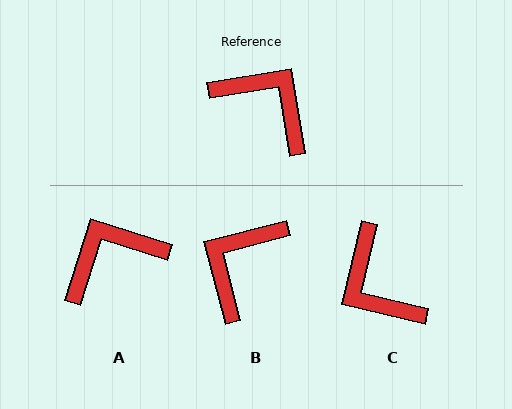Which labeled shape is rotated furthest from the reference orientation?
C, about 157 degrees away.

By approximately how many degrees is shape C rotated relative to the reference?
Approximately 157 degrees counter-clockwise.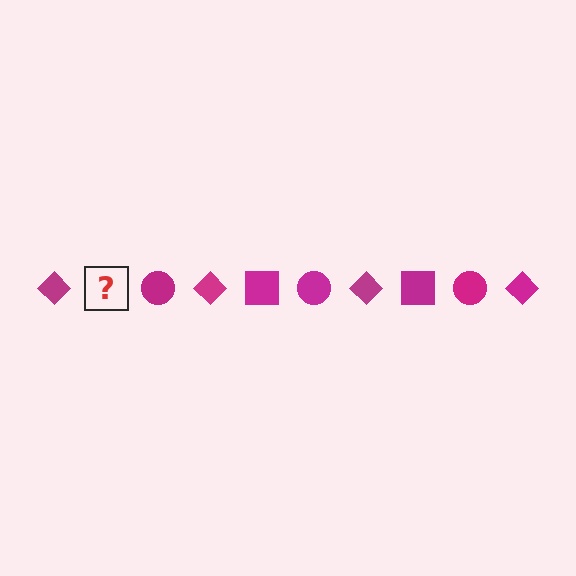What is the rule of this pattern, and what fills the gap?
The rule is that the pattern cycles through diamond, square, circle shapes in magenta. The gap should be filled with a magenta square.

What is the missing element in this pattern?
The missing element is a magenta square.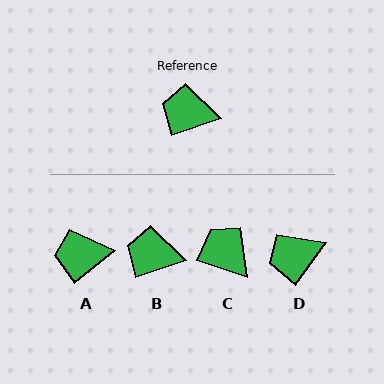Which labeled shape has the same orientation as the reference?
B.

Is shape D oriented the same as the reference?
No, it is off by about 36 degrees.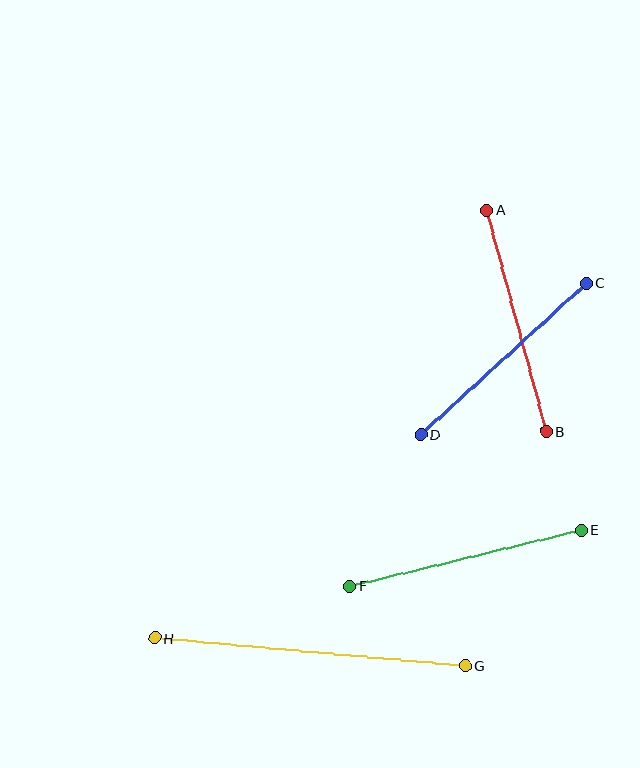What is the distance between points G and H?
The distance is approximately 312 pixels.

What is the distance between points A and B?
The distance is approximately 229 pixels.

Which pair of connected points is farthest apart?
Points G and H are farthest apart.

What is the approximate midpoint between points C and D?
The midpoint is at approximately (504, 359) pixels.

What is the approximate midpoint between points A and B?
The midpoint is at approximately (517, 321) pixels.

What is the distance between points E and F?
The distance is approximately 238 pixels.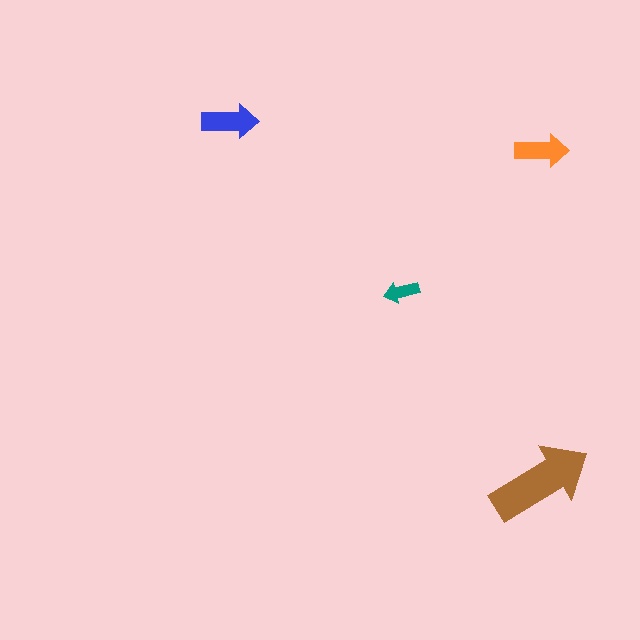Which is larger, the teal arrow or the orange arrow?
The orange one.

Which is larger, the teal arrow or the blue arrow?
The blue one.